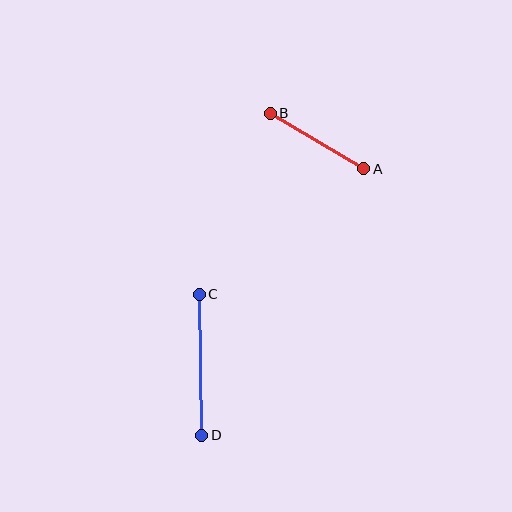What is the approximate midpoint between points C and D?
The midpoint is at approximately (200, 365) pixels.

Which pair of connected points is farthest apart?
Points C and D are farthest apart.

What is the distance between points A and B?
The distance is approximately 109 pixels.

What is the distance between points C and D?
The distance is approximately 141 pixels.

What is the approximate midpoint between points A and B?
The midpoint is at approximately (317, 141) pixels.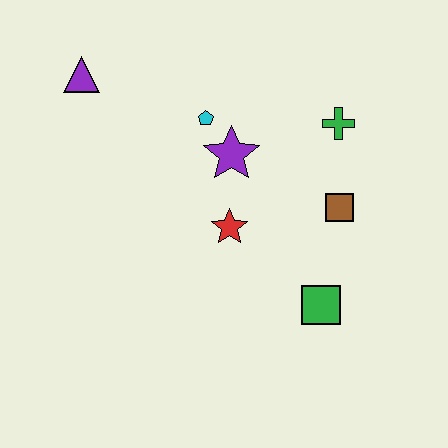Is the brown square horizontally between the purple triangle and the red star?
No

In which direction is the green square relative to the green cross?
The green square is below the green cross.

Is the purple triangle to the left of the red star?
Yes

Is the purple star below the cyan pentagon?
Yes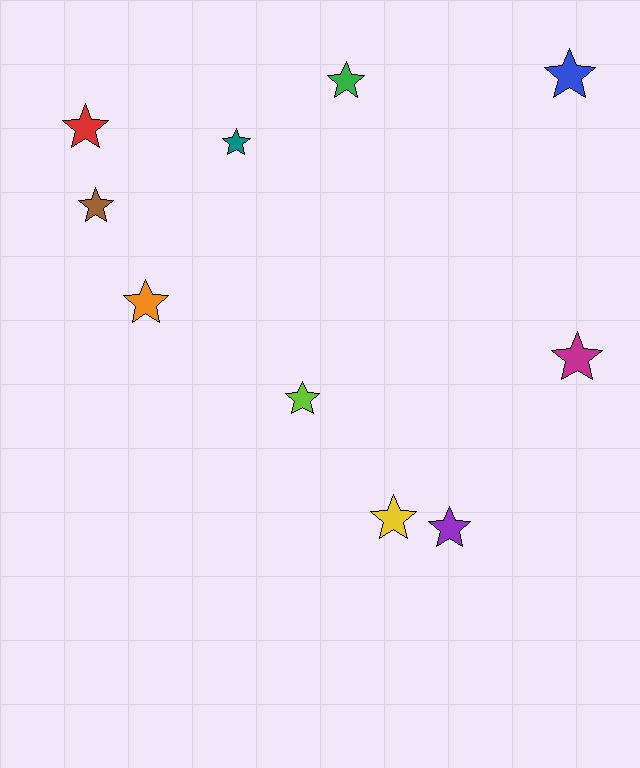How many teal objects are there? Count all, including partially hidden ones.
There is 1 teal object.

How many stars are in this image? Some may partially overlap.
There are 10 stars.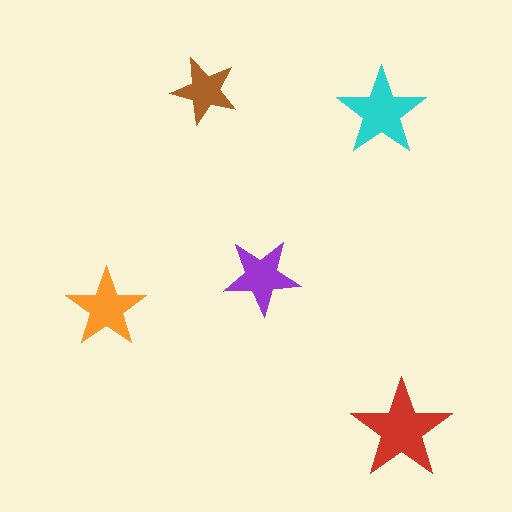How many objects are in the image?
There are 5 objects in the image.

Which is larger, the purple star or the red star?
The red one.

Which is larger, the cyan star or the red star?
The red one.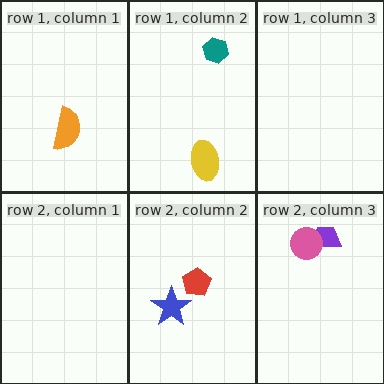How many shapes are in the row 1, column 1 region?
1.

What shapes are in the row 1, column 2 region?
The teal hexagon, the yellow ellipse.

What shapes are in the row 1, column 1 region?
The orange semicircle.